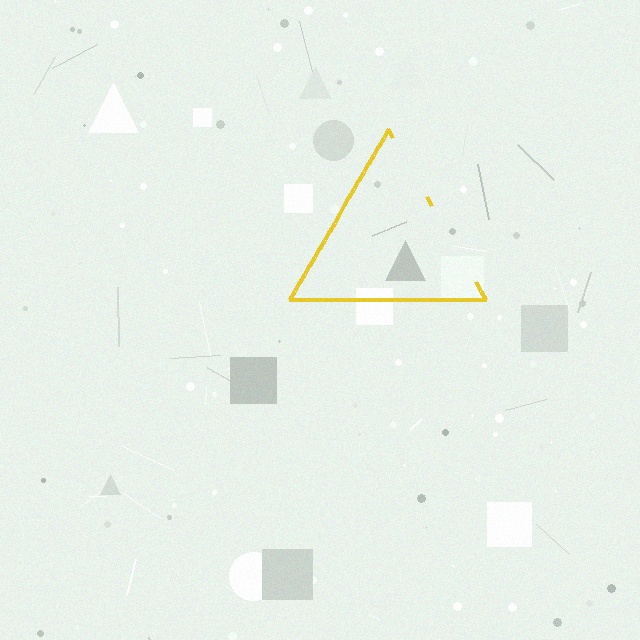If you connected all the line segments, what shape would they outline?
They would outline a triangle.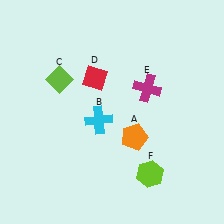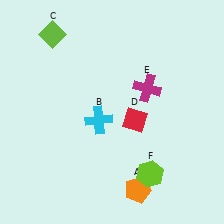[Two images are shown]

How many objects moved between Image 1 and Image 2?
3 objects moved between the two images.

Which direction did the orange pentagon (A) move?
The orange pentagon (A) moved down.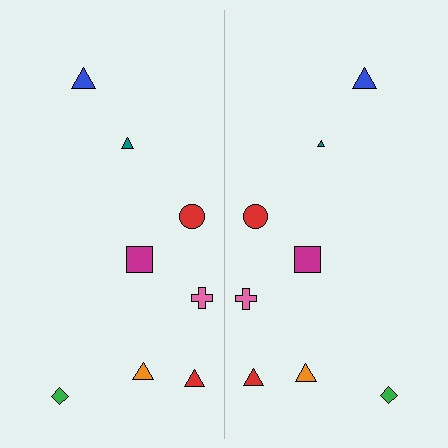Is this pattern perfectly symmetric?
No, the pattern is not perfectly symmetric. The teal triangle on the right side has a different size than its mirror counterpart.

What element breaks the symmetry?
The teal triangle on the right side has a different size than its mirror counterpart.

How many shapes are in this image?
There are 16 shapes in this image.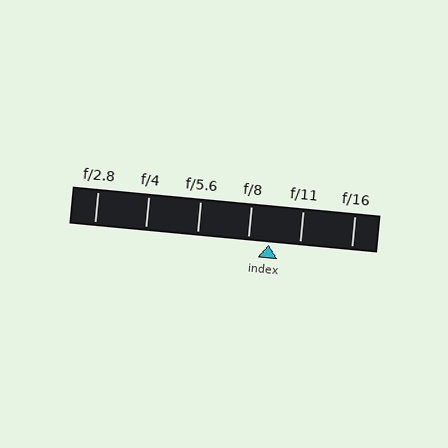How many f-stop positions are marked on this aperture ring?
There are 6 f-stop positions marked.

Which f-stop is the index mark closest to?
The index mark is closest to f/8.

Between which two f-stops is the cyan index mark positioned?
The index mark is between f/8 and f/11.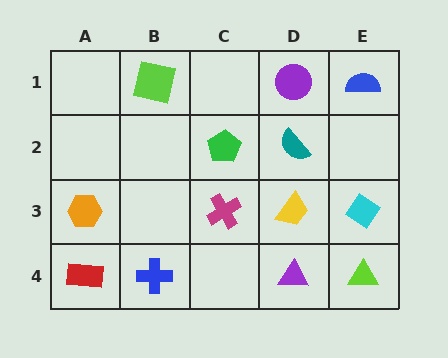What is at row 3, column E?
A cyan diamond.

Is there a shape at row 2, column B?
No, that cell is empty.